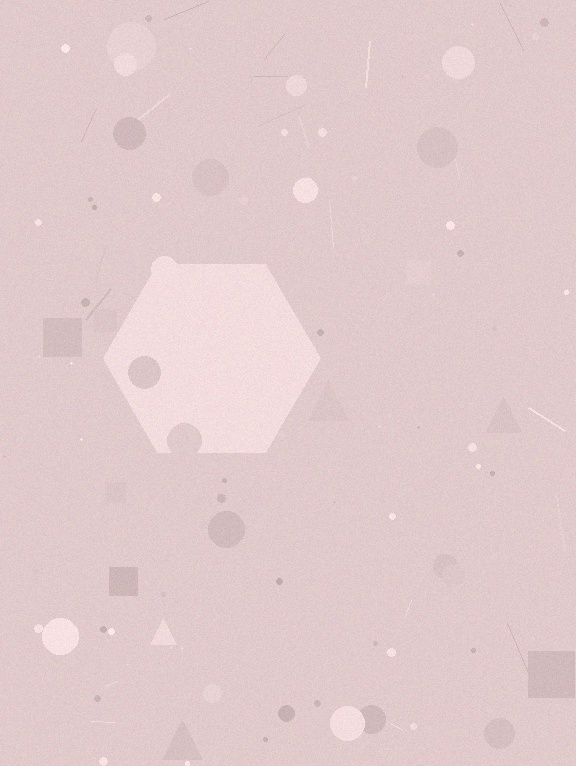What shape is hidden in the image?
A hexagon is hidden in the image.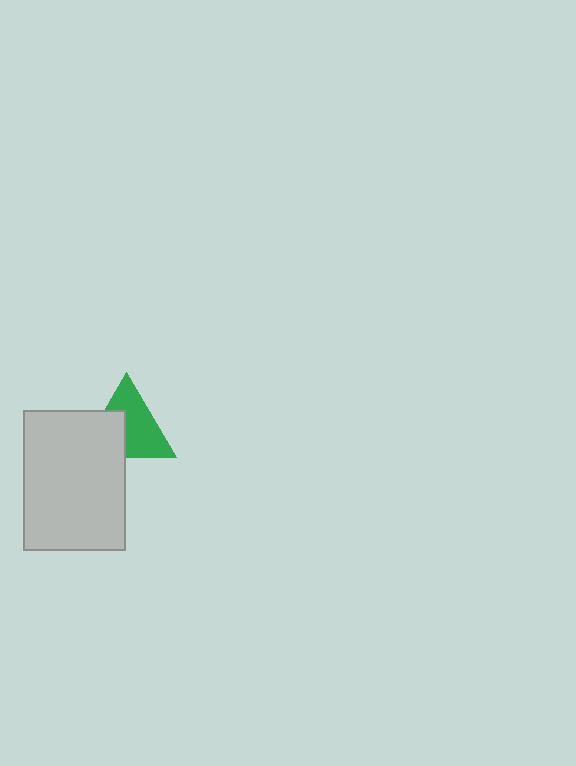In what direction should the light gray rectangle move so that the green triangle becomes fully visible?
The light gray rectangle should move toward the lower-left. That is the shortest direction to clear the overlap and leave the green triangle fully visible.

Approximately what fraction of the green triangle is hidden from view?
Roughly 39% of the green triangle is hidden behind the light gray rectangle.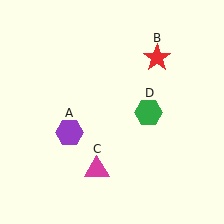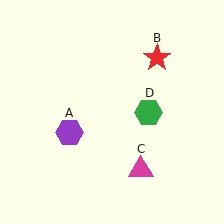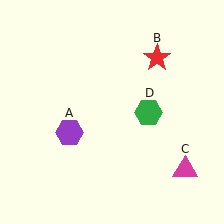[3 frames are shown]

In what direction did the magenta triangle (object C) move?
The magenta triangle (object C) moved right.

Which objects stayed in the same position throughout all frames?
Purple hexagon (object A) and red star (object B) and green hexagon (object D) remained stationary.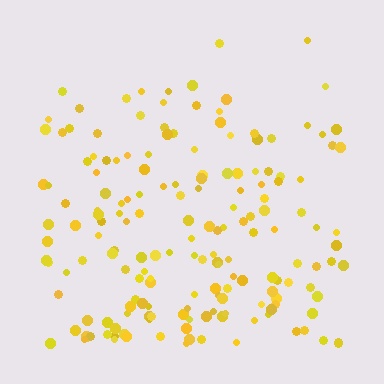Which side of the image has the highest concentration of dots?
The bottom.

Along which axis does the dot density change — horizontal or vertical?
Vertical.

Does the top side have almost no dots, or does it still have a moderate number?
Still a moderate number, just noticeably fewer than the bottom.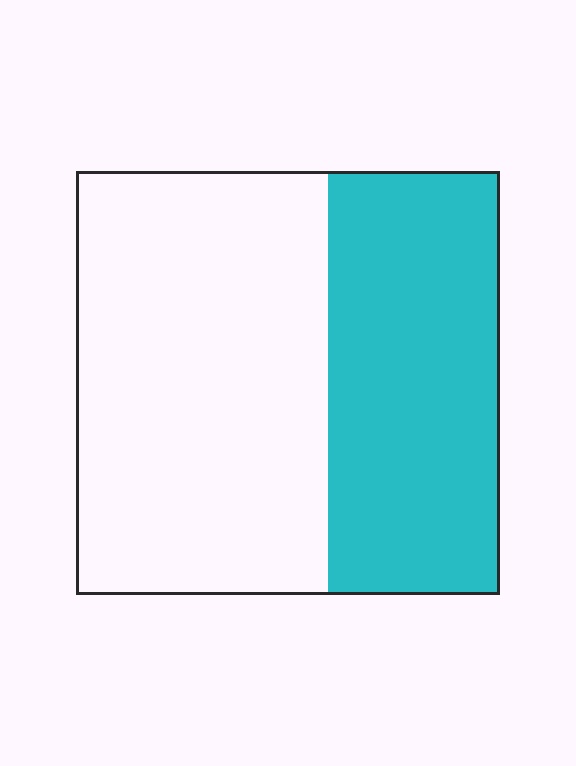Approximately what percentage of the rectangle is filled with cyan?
Approximately 40%.